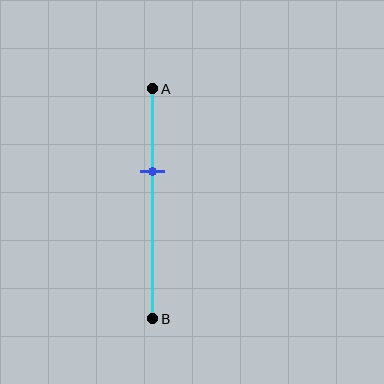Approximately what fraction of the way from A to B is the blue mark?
The blue mark is approximately 35% of the way from A to B.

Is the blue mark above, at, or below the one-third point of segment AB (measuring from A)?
The blue mark is approximately at the one-third point of segment AB.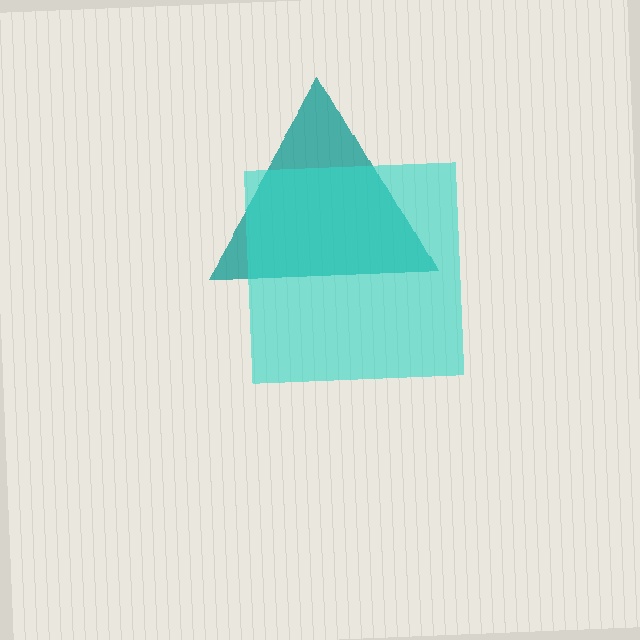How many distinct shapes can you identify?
There are 2 distinct shapes: a teal triangle, a cyan square.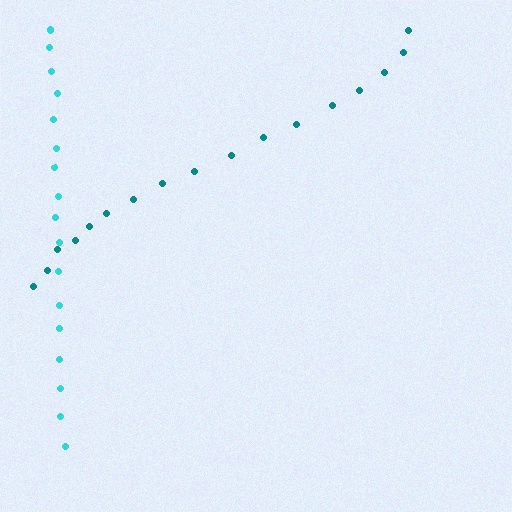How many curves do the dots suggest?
There are 2 distinct paths.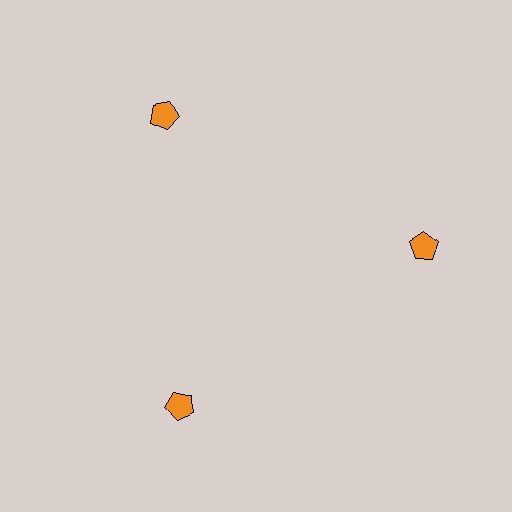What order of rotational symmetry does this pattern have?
This pattern has 3-fold rotational symmetry.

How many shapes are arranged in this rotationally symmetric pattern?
There are 3 shapes, arranged in 3 groups of 1.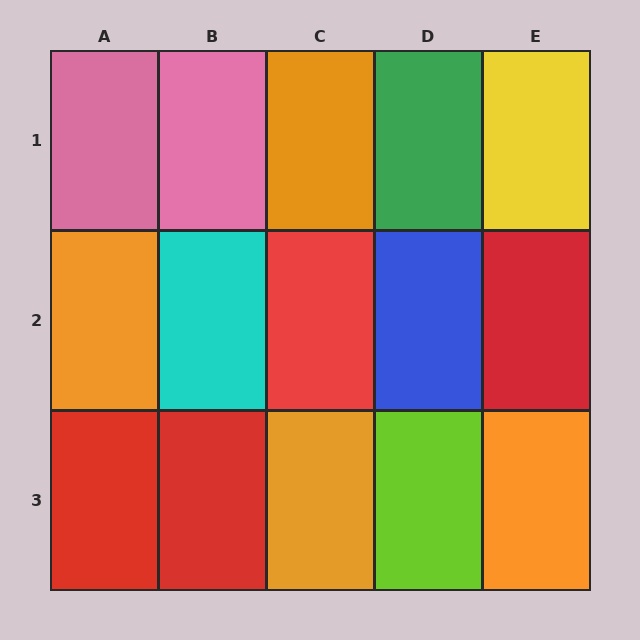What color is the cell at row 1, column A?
Pink.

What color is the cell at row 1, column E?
Yellow.